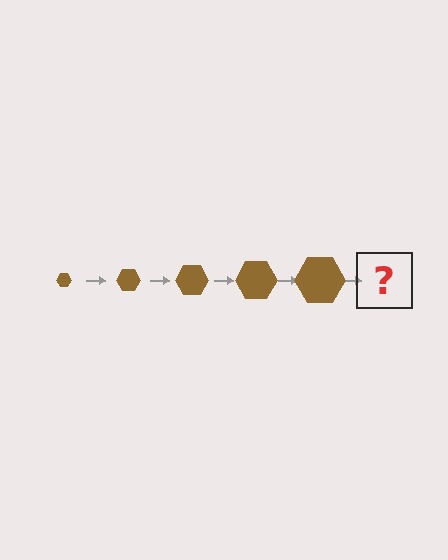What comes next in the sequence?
The next element should be a brown hexagon, larger than the previous one.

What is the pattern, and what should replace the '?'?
The pattern is that the hexagon gets progressively larger each step. The '?' should be a brown hexagon, larger than the previous one.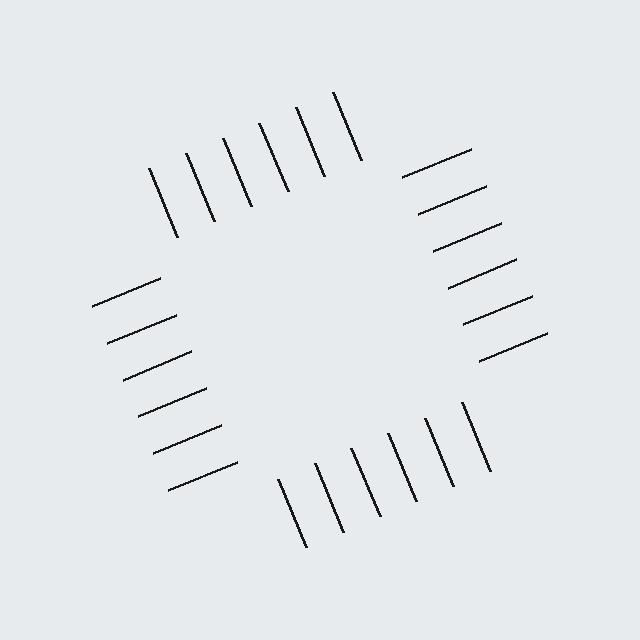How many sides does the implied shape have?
4 sides — the line-ends trace a square.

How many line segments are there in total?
24 — 6 along each of the 4 edges.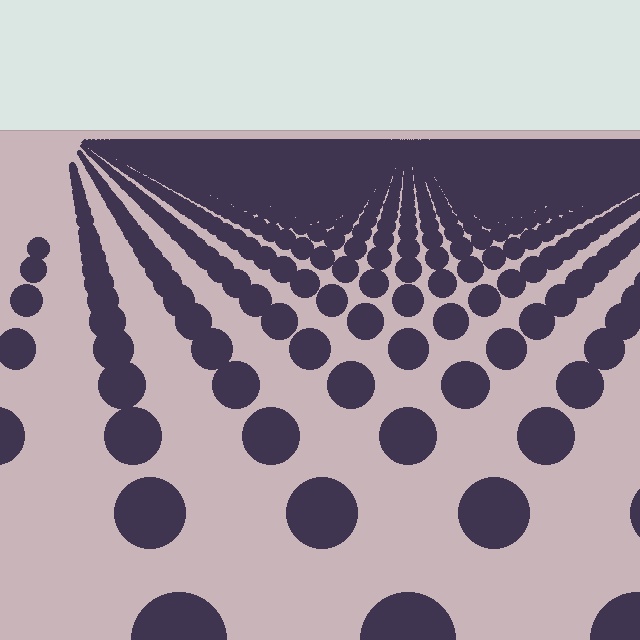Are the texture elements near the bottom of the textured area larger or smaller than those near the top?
Larger. Near the bottom, elements are closer to the viewer and appear at a bigger on-screen size.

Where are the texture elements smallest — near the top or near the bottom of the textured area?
Near the top.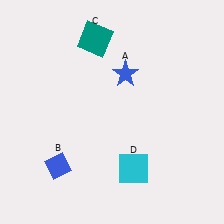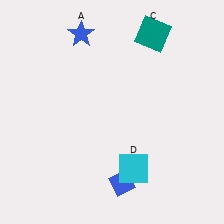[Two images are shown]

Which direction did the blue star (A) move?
The blue star (A) moved left.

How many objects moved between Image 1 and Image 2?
3 objects moved between the two images.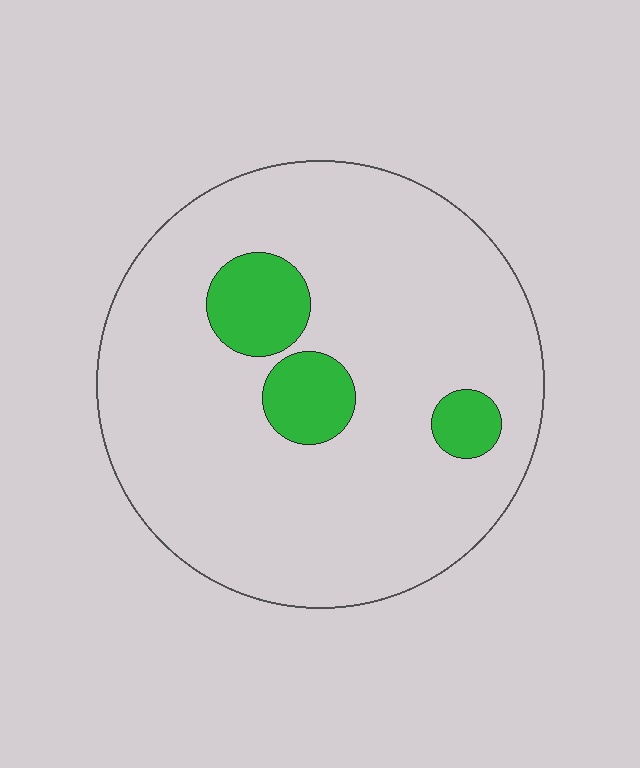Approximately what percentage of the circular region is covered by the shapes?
Approximately 10%.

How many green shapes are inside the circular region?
3.